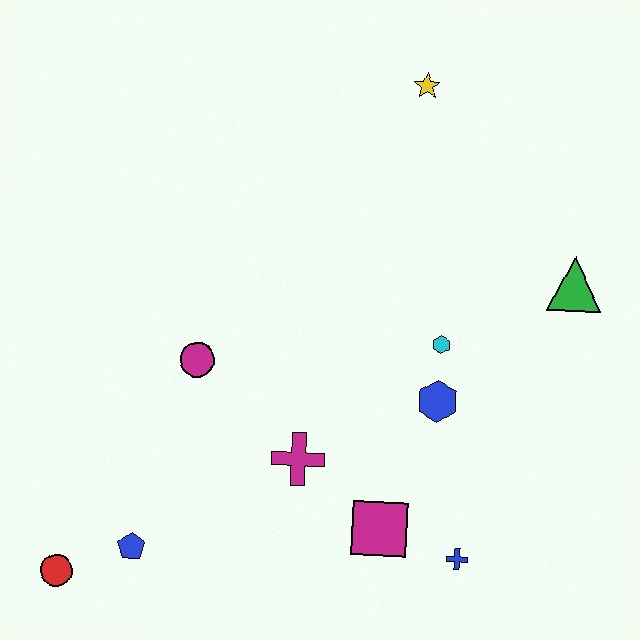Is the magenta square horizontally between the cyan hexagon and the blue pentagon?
Yes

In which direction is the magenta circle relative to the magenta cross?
The magenta circle is to the left of the magenta cross.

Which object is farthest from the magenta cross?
The yellow star is farthest from the magenta cross.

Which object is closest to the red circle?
The blue pentagon is closest to the red circle.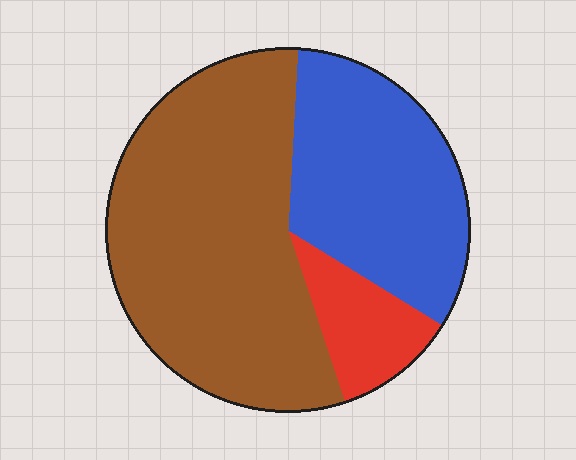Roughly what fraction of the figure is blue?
Blue covers around 35% of the figure.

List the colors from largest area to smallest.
From largest to smallest: brown, blue, red.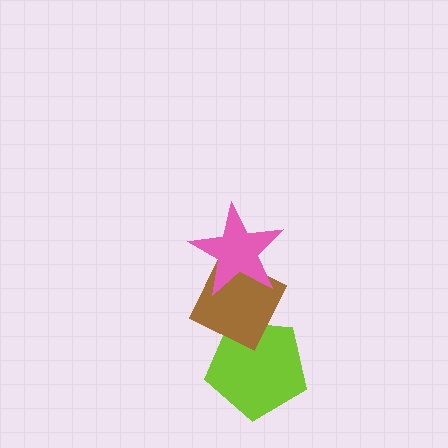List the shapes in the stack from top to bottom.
From top to bottom: the pink star, the brown diamond, the lime pentagon.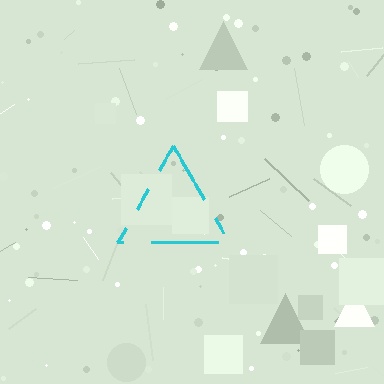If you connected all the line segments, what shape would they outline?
They would outline a triangle.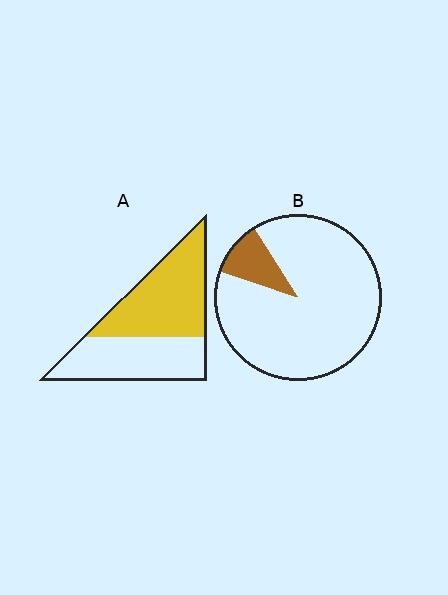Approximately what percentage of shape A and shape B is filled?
A is approximately 55% and B is approximately 10%.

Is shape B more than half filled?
No.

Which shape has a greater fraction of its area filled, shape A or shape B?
Shape A.